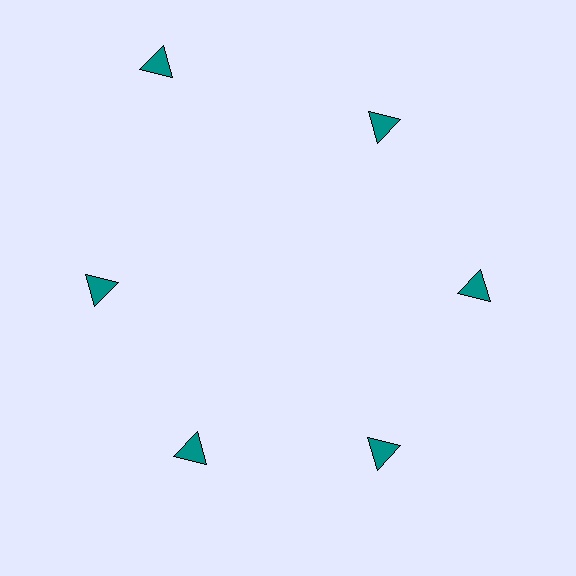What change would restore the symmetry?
The symmetry would be restored by moving it inward, back onto the ring so that all 6 triangles sit at equal angles and equal distance from the center.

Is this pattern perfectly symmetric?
No. The 6 teal triangles are arranged in a ring, but one element near the 11 o'clock position is pushed outward from the center, breaking the 6-fold rotational symmetry.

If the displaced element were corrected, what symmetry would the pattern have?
It would have 6-fold rotational symmetry — the pattern would map onto itself every 60 degrees.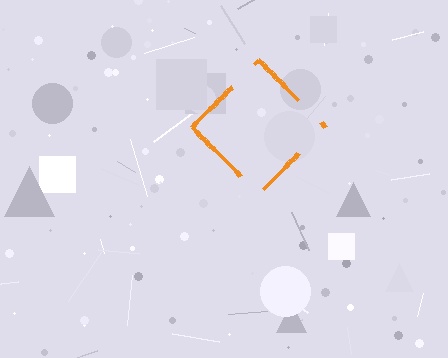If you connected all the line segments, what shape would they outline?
They would outline a diamond.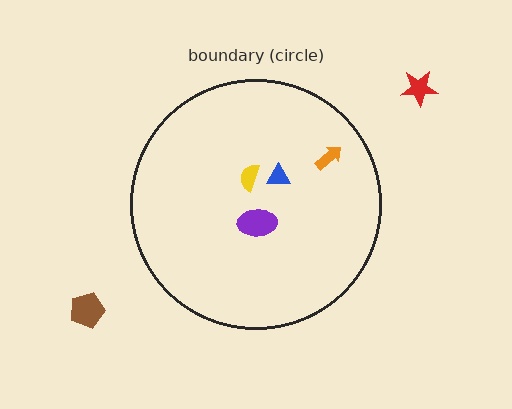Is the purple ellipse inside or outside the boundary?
Inside.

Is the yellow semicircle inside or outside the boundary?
Inside.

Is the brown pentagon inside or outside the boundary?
Outside.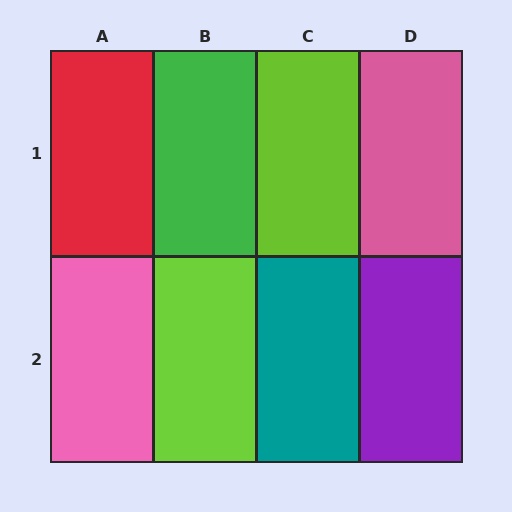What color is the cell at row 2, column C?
Teal.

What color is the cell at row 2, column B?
Lime.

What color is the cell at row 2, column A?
Pink.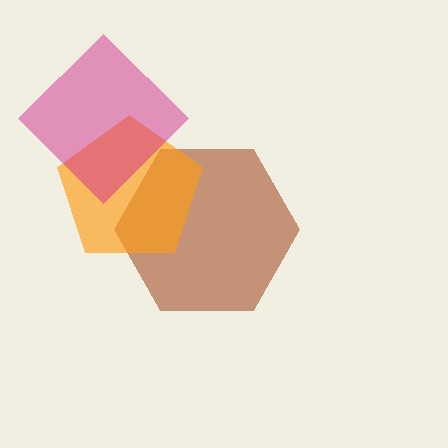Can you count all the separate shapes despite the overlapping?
Yes, there are 3 separate shapes.